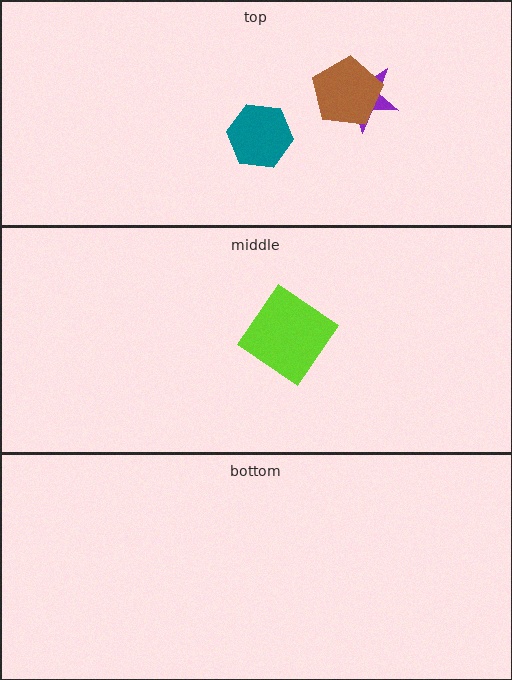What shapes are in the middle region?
The lime diamond.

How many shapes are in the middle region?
1.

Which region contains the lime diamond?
The middle region.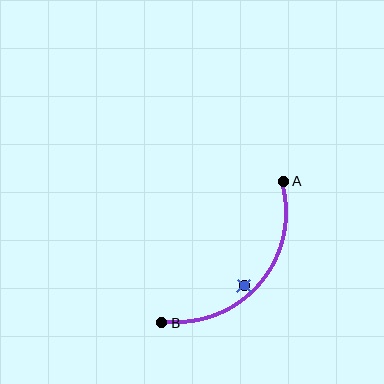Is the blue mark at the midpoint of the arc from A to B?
No — the blue mark does not lie on the arc at all. It sits slightly inside the curve.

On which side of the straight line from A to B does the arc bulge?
The arc bulges below and to the right of the straight line connecting A and B.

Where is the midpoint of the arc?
The arc midpoint is the point on the curve farthest from the straight line joining A and B. It sits below and to the right of that line.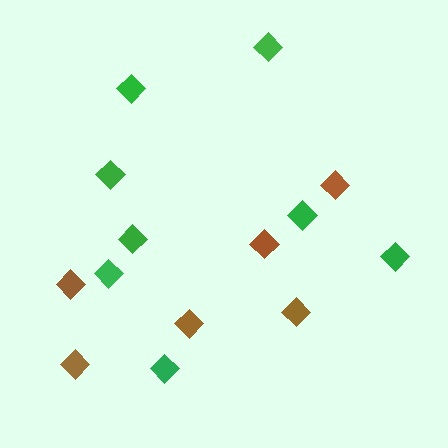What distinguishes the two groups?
There are 2 groups: one group of brown diamonds (6) and one group of green diamonds (8).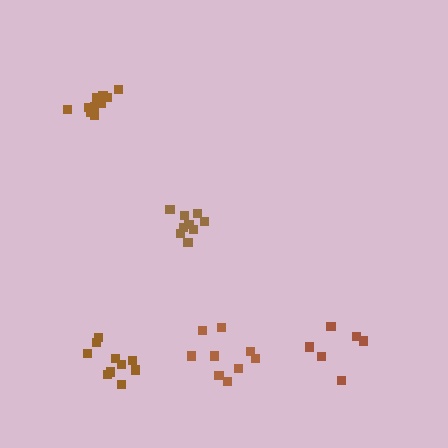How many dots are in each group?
Group 1: 6 dots, Group 2: 10 dots, Group 3: 9 dots, Group 4: 10 dots, Group 5: 10 dots (45 total).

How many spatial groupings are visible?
There are 5 spatial groupings.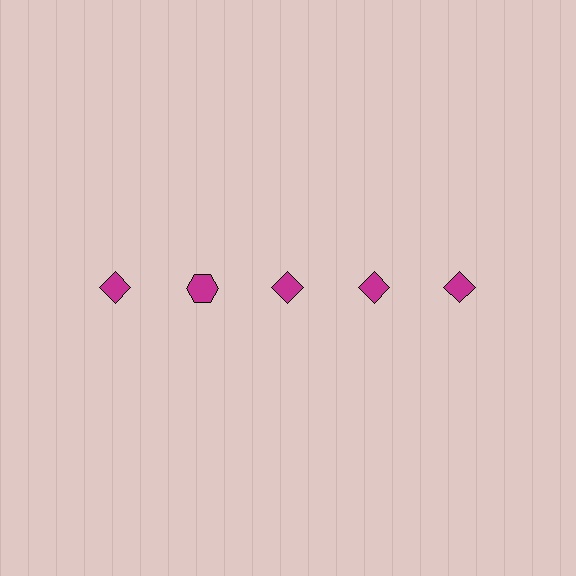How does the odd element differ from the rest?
It has a different shape: hexagon instead of diamond.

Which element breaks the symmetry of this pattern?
The magenta hexagon in the top row, second from left column breaks the symmetry. All other shapes are magenta diamonds.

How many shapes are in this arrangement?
There are 5 shapes arranged in a grid pattern.